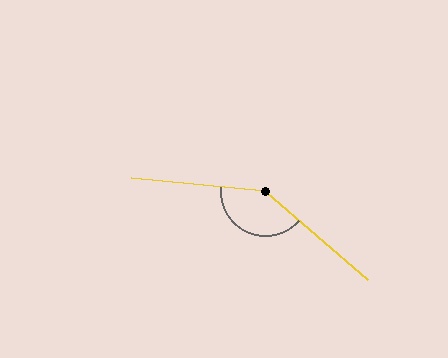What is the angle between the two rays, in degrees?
Approximately 145 degrees.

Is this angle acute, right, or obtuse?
It is obtuse.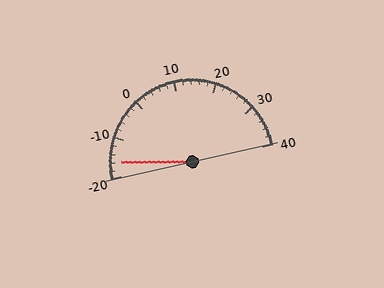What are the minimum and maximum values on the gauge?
The gauge ranges from -20 to 40.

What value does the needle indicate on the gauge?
The needle indicates approximately -16.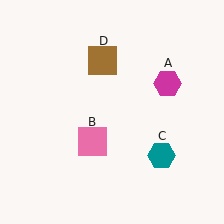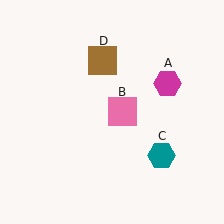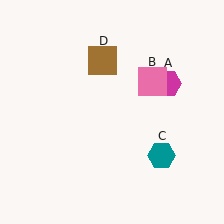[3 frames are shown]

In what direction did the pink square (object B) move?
The pink square (object B) moved up and to the right.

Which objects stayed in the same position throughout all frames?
Magenta hexagon (object A) and teal hexagon (object C) and brown square (object D) remained stationary.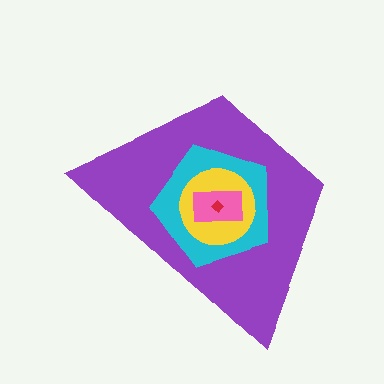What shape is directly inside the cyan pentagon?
The yellow circle.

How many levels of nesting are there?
5.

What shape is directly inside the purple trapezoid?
The cyan pentagon.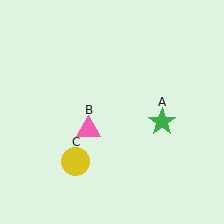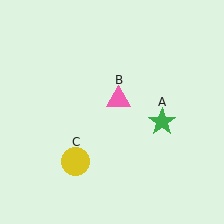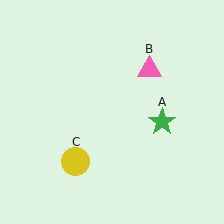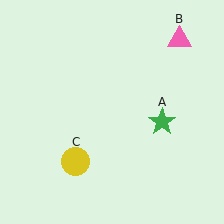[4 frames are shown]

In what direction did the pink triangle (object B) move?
The pink triangle (object B) moved up and to the right.